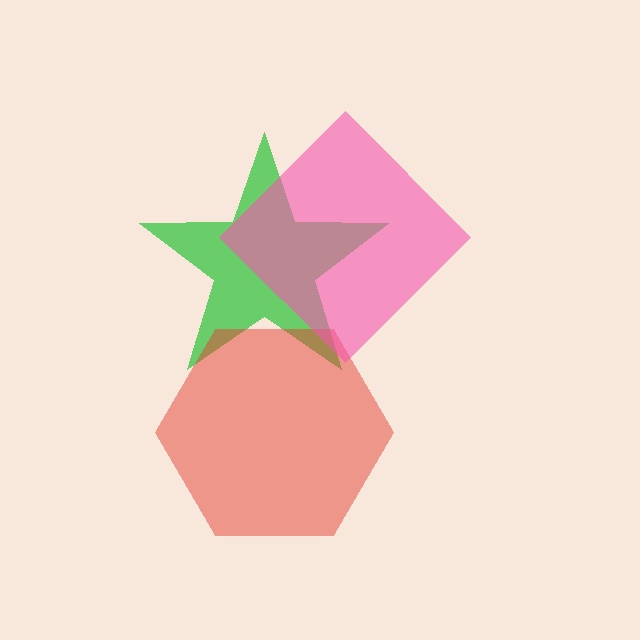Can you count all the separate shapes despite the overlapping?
Yes, there are 3 separate shapes.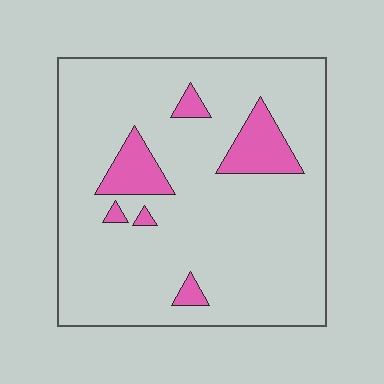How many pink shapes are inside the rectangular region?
6.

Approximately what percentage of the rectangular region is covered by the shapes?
Approximately 10%.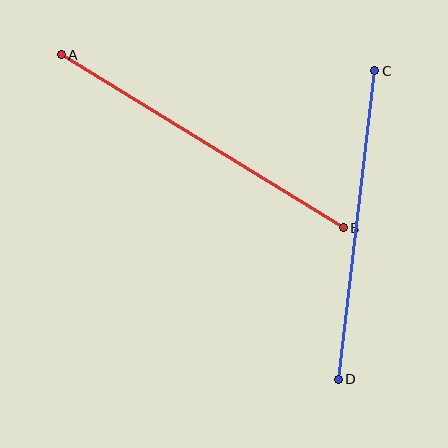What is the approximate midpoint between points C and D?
The midpoint is at approximately (356, 225) pixels.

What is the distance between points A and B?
The distance is approximately 331 pixels.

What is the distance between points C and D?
The distance is approximately 310 pixels.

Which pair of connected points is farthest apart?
Points A and B are farthest apart.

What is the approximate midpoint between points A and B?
The midpoint is at approximately (202, 141) pixels.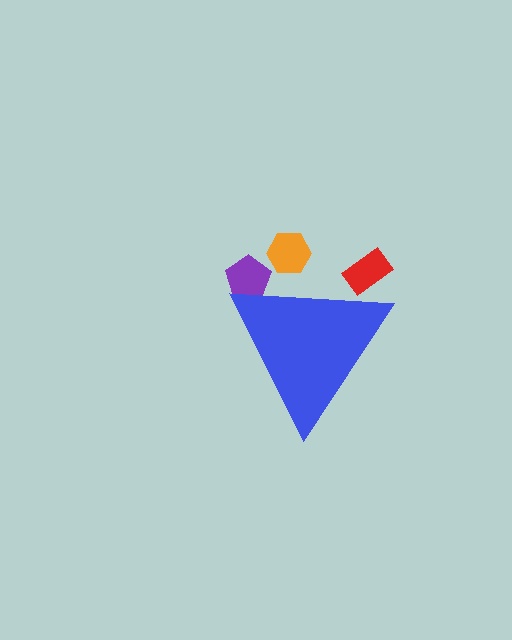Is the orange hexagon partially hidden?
Yes, the orange hexagon is partially hidden behind the blue triangle.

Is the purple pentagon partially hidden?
Yes, the purple pentagon is partially hidden behind the blue triangle.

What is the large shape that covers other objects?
A blue triangle.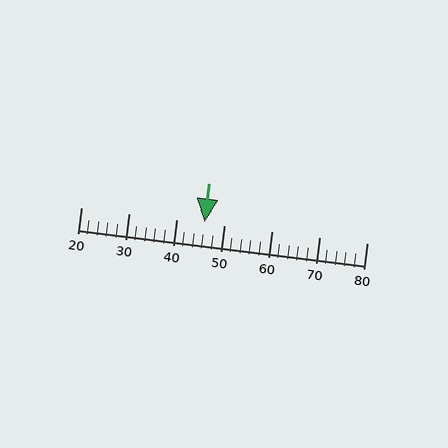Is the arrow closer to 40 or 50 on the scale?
The arrow is closer to 50.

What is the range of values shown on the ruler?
The ruler shows values from 20 to 80.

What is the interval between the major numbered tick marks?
The major tick marks are spaced 10 units apart.